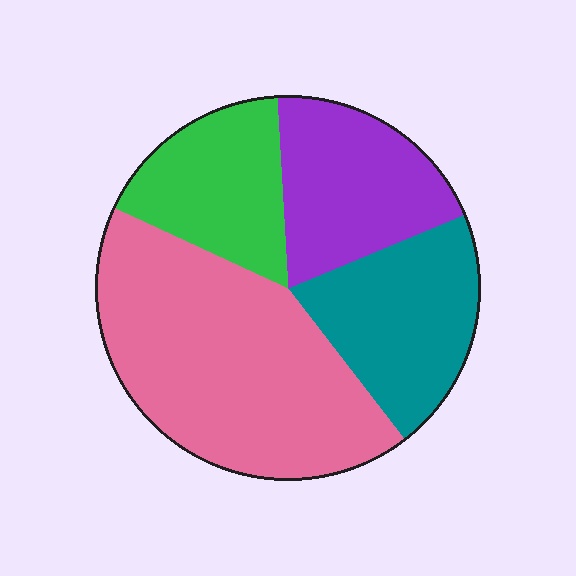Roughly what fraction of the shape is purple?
Purple takes up less than a quarter of the shape.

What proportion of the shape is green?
Green covers about 15% of the shape.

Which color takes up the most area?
Pink, at roughly 40%.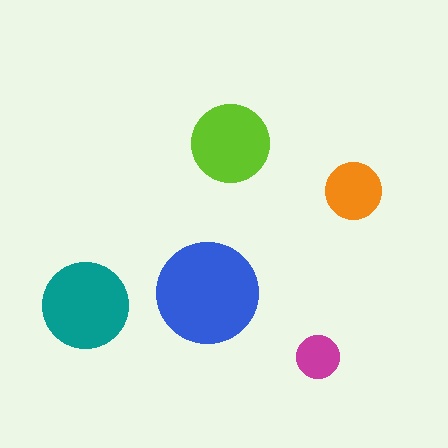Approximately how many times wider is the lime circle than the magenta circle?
About 2 times wider.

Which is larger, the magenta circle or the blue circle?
The blue one.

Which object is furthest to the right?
The orange circle is rightmost.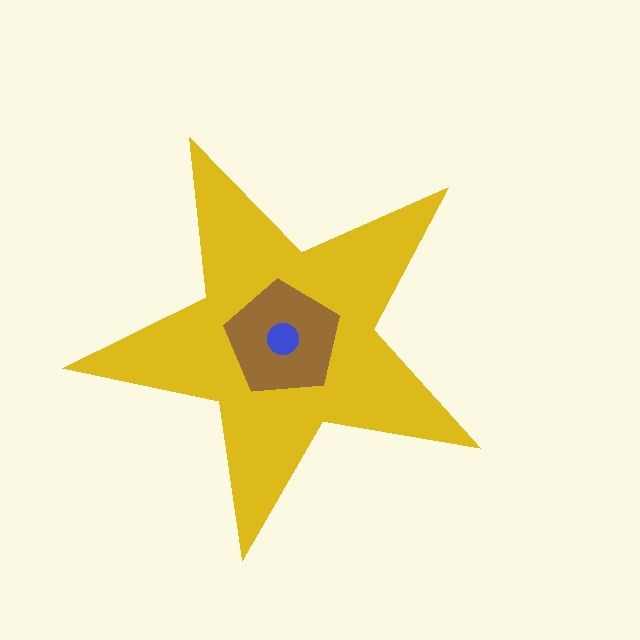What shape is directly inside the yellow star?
The brown pentagon.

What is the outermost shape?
The yellow star.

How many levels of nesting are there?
3.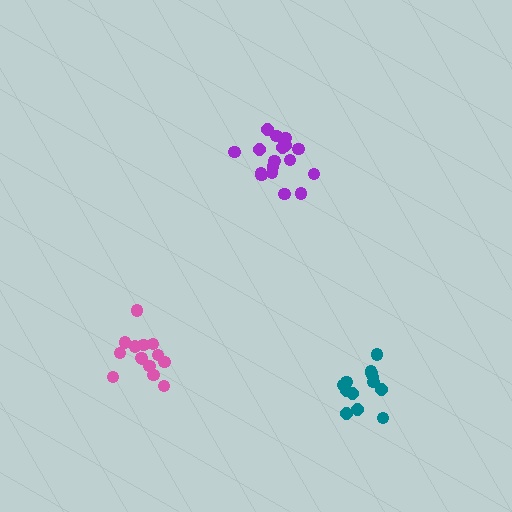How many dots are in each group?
Group 1: 13 dots, Group 2: 18 dots, Group 3: 14 dots (45 total).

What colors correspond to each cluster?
The clusters are colored: teal, purple, pink.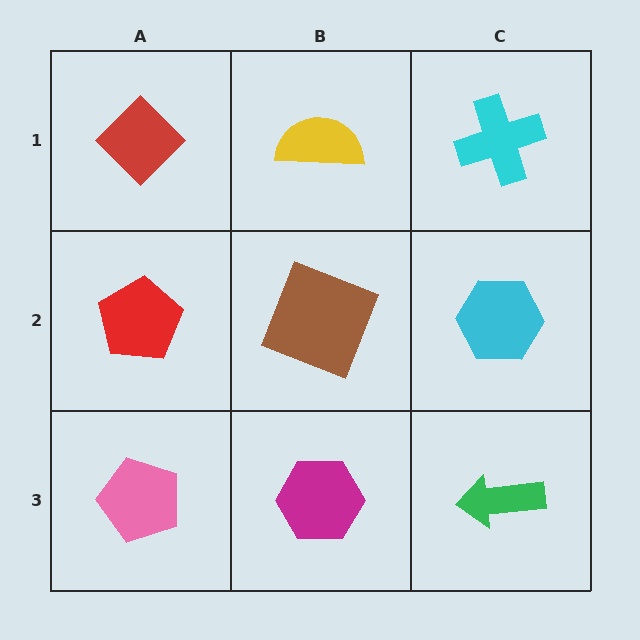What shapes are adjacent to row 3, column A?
A red pentagon (row 2, column A), a magenta hexagon (row 3, column B).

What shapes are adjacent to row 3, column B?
A brown square (row 2, column B), a pink pentagon (row 3, column A), a green arrow (row 3, column C).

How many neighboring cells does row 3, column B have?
3.